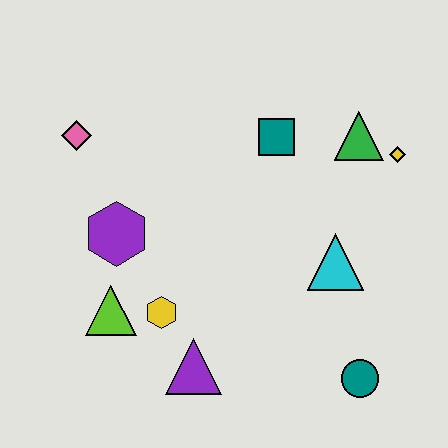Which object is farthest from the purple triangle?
The yellow diamond is farthest from the purple triangle.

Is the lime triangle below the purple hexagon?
Yes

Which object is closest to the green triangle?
The yellow diamond is closest to the green triangle.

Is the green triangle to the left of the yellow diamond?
Yes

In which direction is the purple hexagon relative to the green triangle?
The purple hexagon is to the left of the green triangle.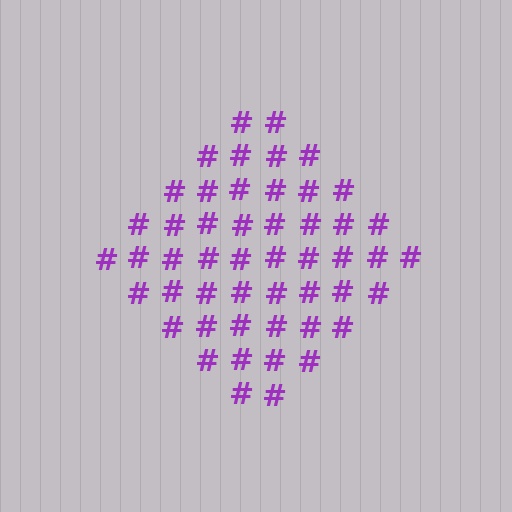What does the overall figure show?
The overall figure shows a diamond.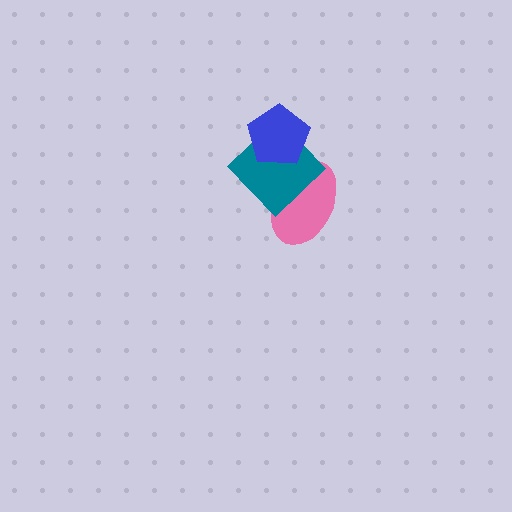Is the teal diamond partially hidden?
Yes, it is partially covered by another shape.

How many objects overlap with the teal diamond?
2 objects overlap with the teal diamond.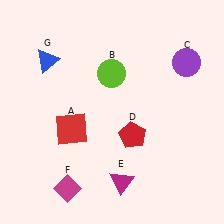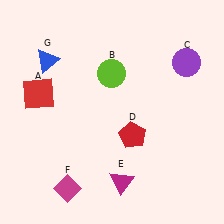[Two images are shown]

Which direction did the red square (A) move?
The red square (A) moved up.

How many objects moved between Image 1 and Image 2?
1 object moved between the two images.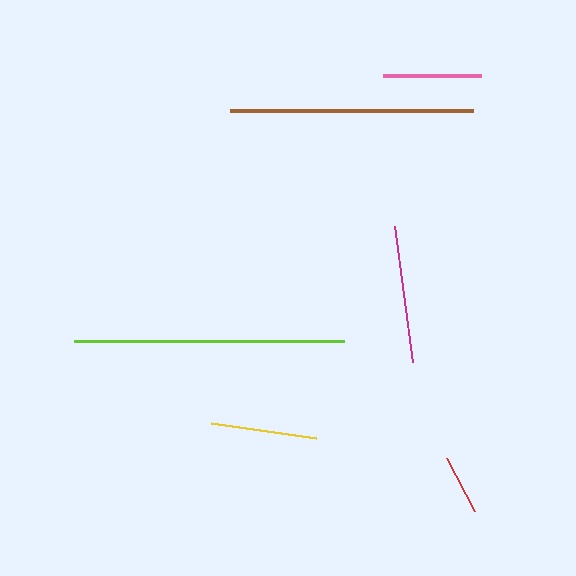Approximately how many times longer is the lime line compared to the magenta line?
The lime line is approximately 2.0 times the length of the magenta line.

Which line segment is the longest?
The lime line is the longest at approximately 271 pixels.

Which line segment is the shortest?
The red line is the shortest at approximately 61 pixels.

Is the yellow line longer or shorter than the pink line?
The yellow line is longer than the pink line.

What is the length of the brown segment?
The brown segment is approximately 243 pixels long.